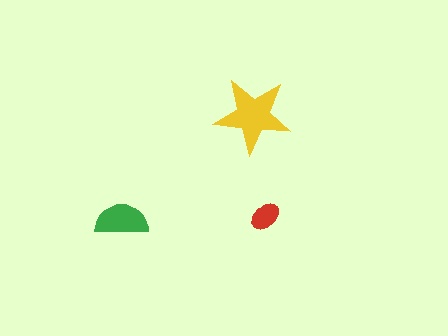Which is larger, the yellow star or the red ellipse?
The yellow star.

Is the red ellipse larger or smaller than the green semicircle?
Smaller.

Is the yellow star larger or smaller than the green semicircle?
Larger.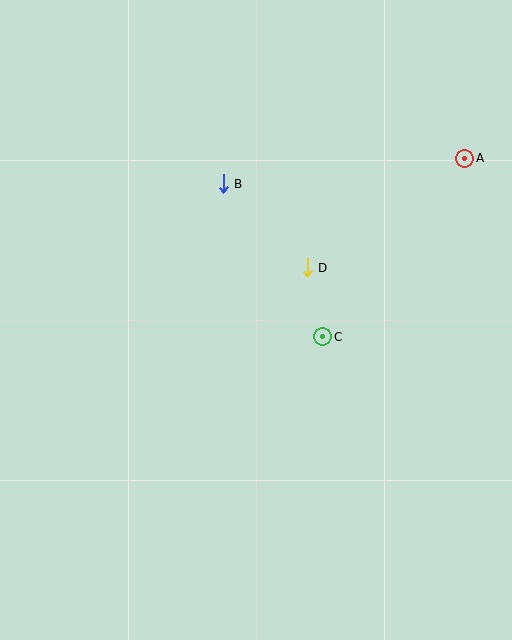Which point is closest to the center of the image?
Point C at (323, 337) is closest to the center.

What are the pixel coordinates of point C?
Point C is at (323, 337).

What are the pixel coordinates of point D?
Point D is at (307, 268).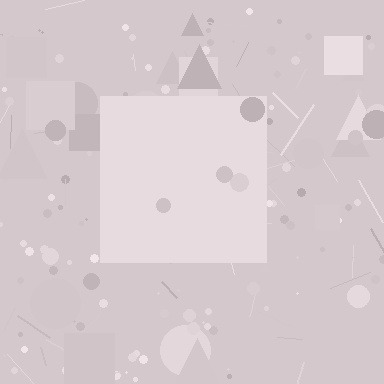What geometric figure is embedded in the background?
A square is embedded in the background.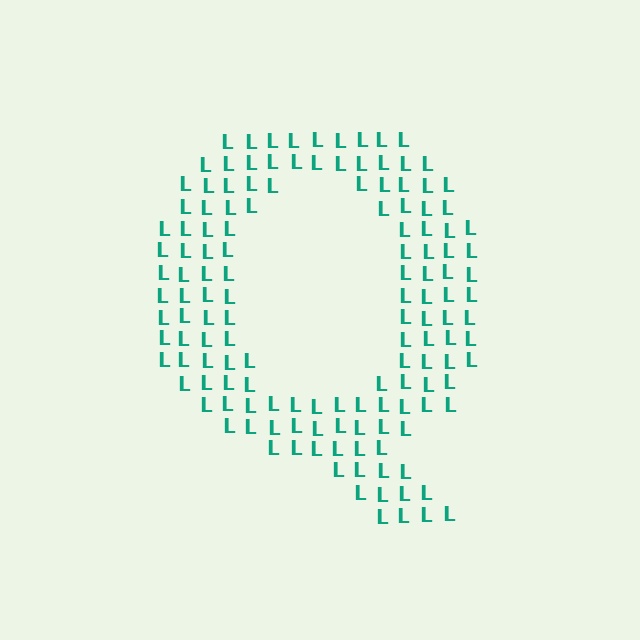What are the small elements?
The small elements are letter L's.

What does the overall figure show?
The overall figure shows the letter Q.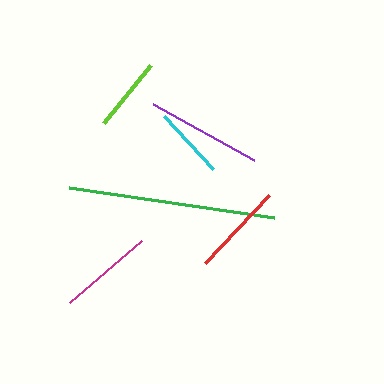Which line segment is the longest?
The green line is the longest at approximately 207 pixels.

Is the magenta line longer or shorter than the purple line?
The purple line is longer than the magenta line.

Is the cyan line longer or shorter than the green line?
The green line is longer than the cyan line.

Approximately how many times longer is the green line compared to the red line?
The green line is approximately 2.2 times the length of the red line.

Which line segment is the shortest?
The cyan line is the shortest at approximately 72 pixels.